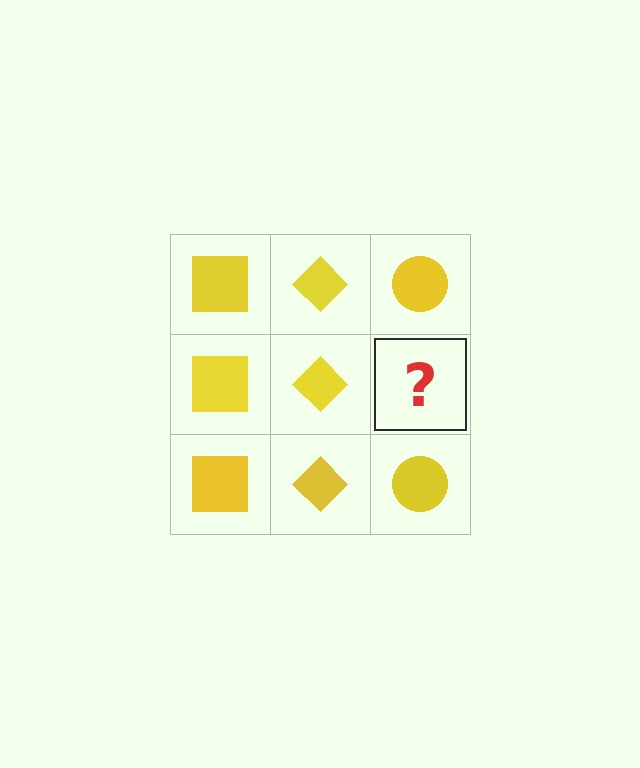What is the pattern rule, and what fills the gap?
The rule is that each column has a consistent shape. The gap should be filled with a yellow circle.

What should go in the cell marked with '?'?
The missing cell should contain a yellow circle.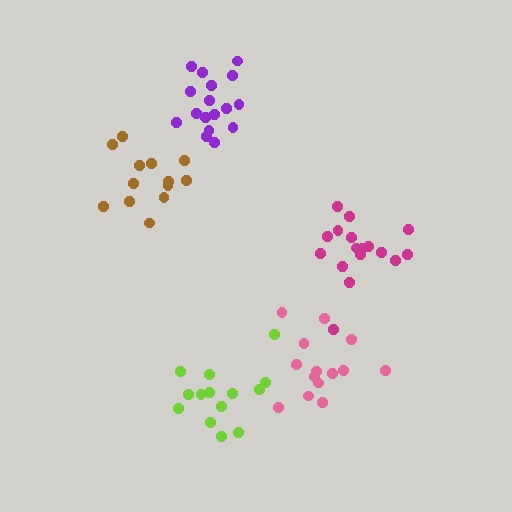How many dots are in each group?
Group 1: 14 dots, Group 2: 15 dots, Group 3: 17 dots, Group 4: 17 dots, Group 5: 13 dots (76 total).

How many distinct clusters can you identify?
There are 5 distinct clusters.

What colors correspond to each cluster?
The clusters are colored: lime, pink, magenta, purple, brown.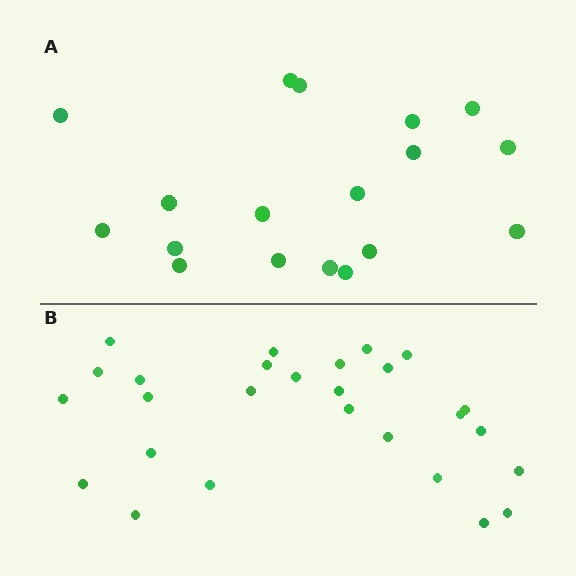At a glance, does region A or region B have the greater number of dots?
Region B (the bottom region) has more dots.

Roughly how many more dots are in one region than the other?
Region B has roughly 8 or so more dots than region A.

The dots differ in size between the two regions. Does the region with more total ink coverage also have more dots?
No. Region A has more total ink coverage because its dots are larger, but region B actually contains more individual dots. Total area can be misleading — the number of items is what matters here.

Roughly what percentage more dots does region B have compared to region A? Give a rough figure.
About 50% more.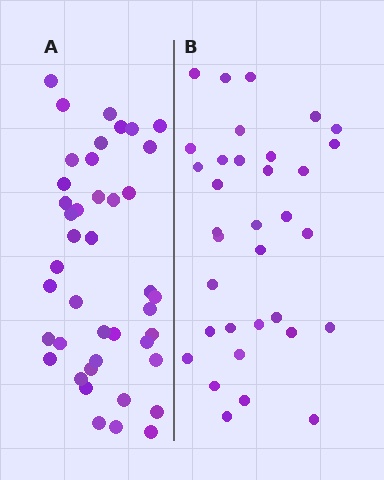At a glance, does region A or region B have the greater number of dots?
Region A (the left region) has more dots.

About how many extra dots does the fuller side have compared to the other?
Region A has roughly 8 or so more dots than region B.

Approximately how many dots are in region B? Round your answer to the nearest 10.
About 30 dots. (The exact count is 34, which rounds to 30.)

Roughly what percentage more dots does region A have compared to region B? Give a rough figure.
About 25% more.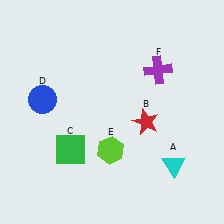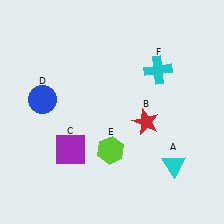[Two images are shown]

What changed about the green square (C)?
In Image 1, C is green. In Image 2, it changed to purple.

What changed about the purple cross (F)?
In Image 1, F is purple. In Image 2, it changed to cyan.